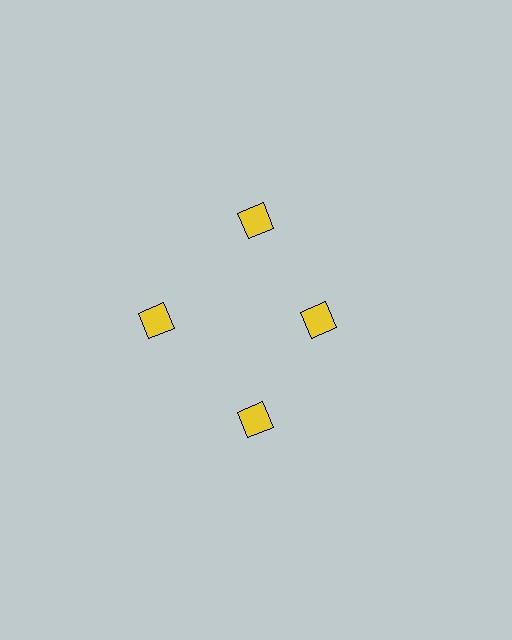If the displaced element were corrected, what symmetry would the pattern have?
It would have 4-fold rotational symmetry — the pattern would map onto itself every 90 degrees.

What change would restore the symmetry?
The symmetry would be restored by moving it outward, back onto the ring so that all 4 squares sit at equal angles and equal distance from the center.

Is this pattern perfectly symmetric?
No. The 4 yellow squares are arranged in a ring, but one element near the 3 o'clock position is pulled inward toward the center, breaking the 4-fold rotational symmetry.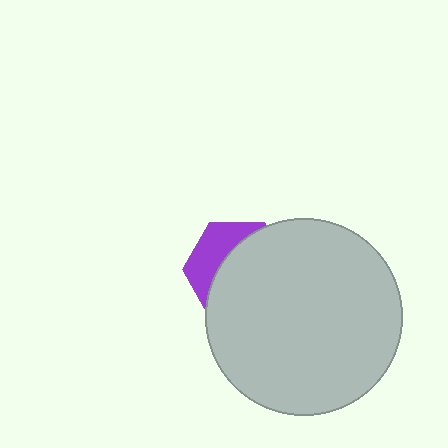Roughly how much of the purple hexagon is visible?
A small part of it is visible (roughly 34%).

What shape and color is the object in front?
The object in front is a light gray circle.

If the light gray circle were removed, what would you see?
You would see the complete purple hexagon.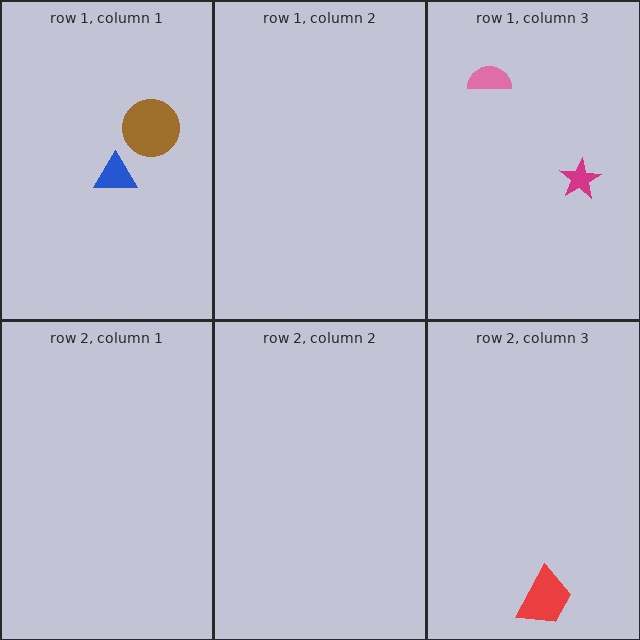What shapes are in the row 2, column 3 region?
The red trapezoid.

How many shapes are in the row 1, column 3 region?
2.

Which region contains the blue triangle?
The row 1, column 1 region.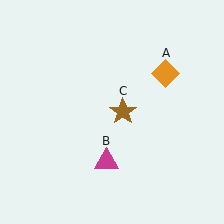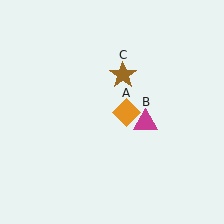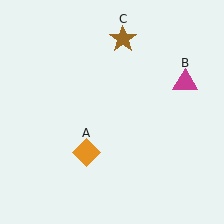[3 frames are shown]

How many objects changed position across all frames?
3 objects changed position: orange diamond (object A), magenta triangle (object B), brown star (object C).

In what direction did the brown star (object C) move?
The brown star (object C) moved up.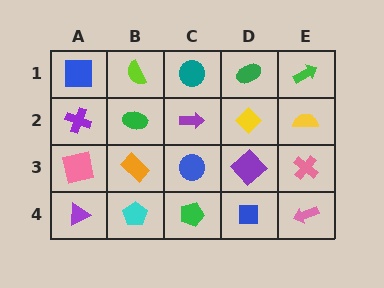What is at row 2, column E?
A yellow semicircle.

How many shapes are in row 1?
5 shapes.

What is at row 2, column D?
A yellow diamond.